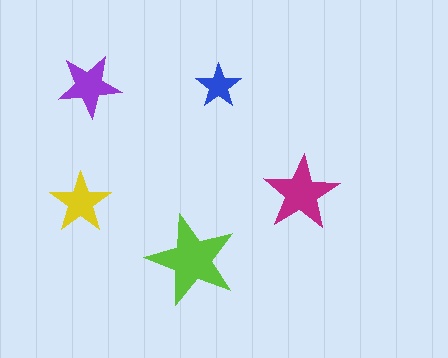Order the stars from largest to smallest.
the lime one, the magenta one, the purple one, the yellow one, the blue one.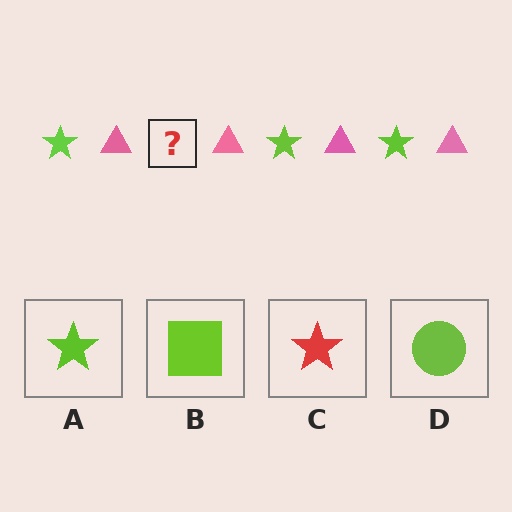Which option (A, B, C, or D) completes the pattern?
A.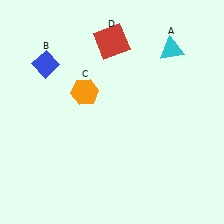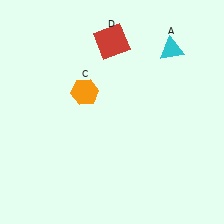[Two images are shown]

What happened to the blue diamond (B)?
The blue diamond (B) was removed in Image 2. It was in the top-left area of Image 1.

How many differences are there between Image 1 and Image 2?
There is 1 difference between the two images.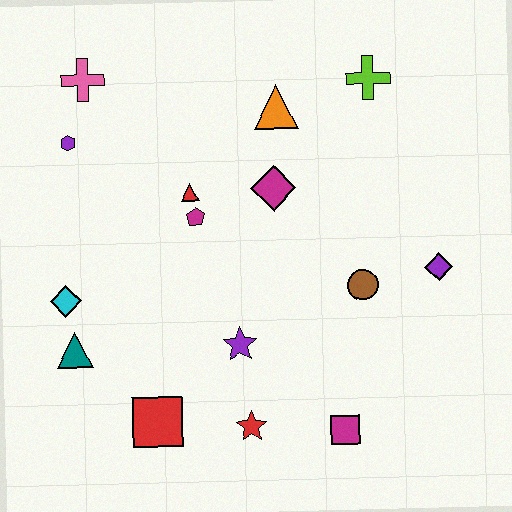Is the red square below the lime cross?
Yes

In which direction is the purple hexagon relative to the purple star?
The purple hexagon is above the purple star.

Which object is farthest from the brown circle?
The pink cross is farthest from the brown circle.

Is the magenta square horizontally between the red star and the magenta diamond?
No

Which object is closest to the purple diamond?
The brown circle is closest to the purple diamond.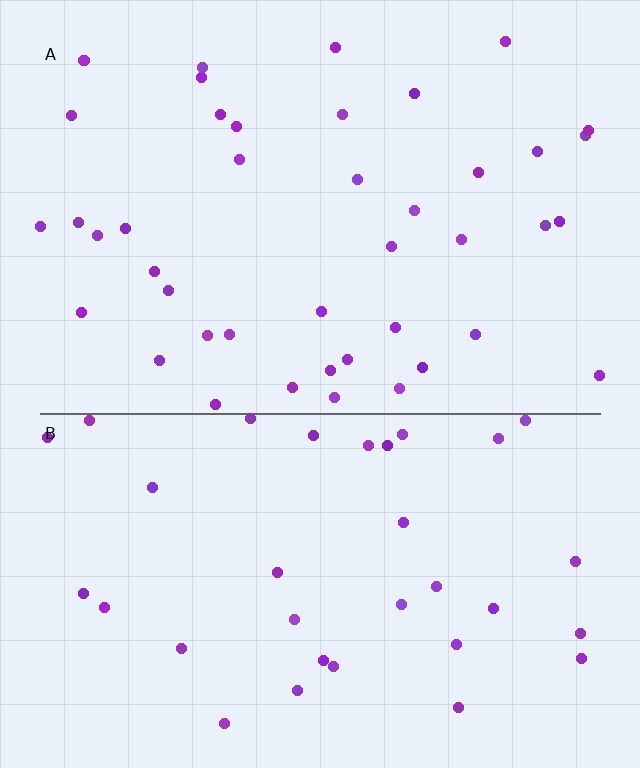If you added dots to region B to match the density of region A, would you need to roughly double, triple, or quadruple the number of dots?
Approximately double.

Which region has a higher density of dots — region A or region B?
A (the top).